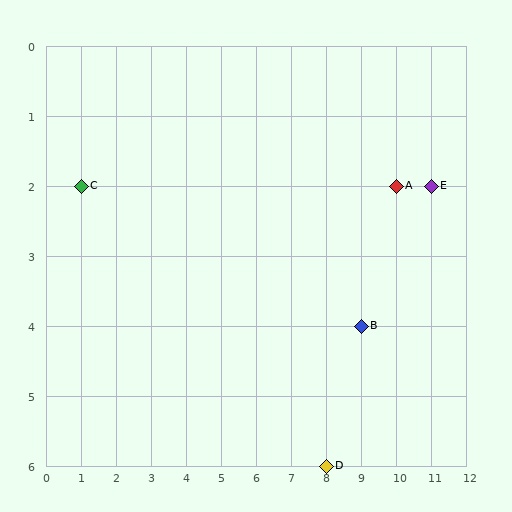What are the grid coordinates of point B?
Point B is at grid coordinates (9, 4).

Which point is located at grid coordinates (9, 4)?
Point B is at (9, 4).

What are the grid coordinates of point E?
Point E is at grid coordinates (11, 2).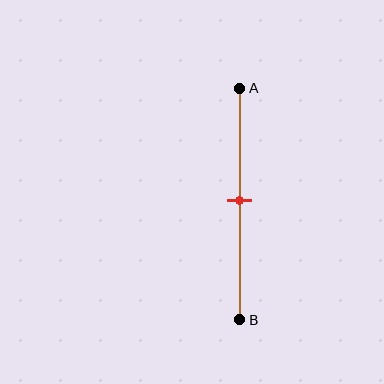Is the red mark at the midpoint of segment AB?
Yes, the mark is approximately at the midpoint.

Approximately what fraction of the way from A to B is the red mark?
The red mark is approximately 50% of the way from A to B.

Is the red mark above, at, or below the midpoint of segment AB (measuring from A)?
The red mark is approximately at the midpoint of segment AB.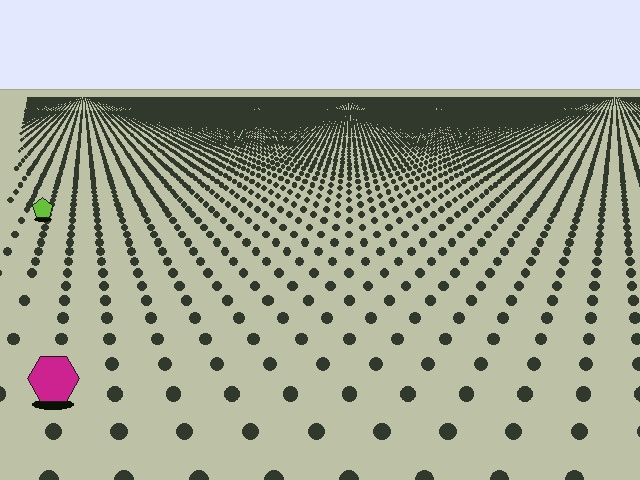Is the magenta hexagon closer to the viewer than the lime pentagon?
Yes. The magenta hexagon is closer — you can tell from the texture gradient: the ground texture is coarser near it.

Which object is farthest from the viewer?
The lime pentagon is farthest from the viewer. It appears smaller and the ground texture around it is denser.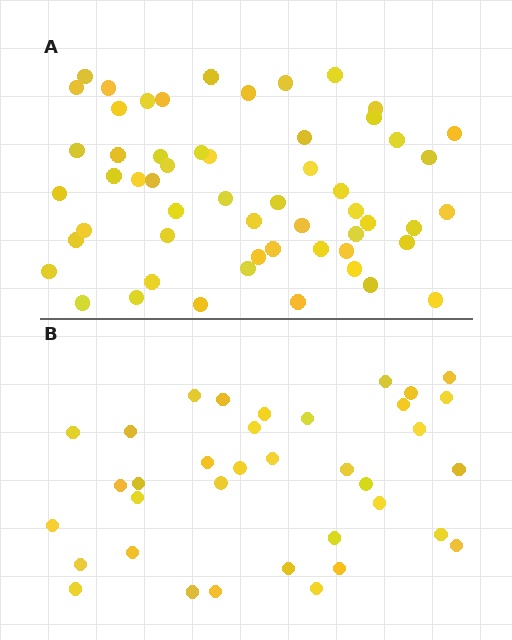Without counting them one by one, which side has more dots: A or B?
Region A (the top region) has more dots.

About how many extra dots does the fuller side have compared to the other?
Region A has approximately 20 more dots than region B.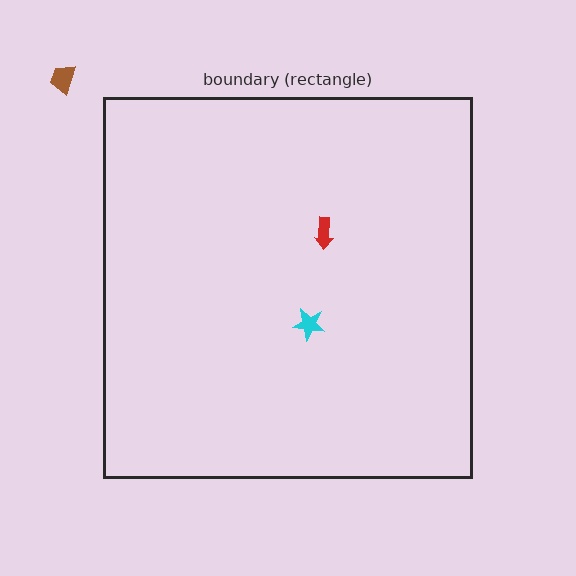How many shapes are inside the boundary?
2 inside, 1 outside.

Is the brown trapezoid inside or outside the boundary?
Outside.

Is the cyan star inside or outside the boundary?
Inside.